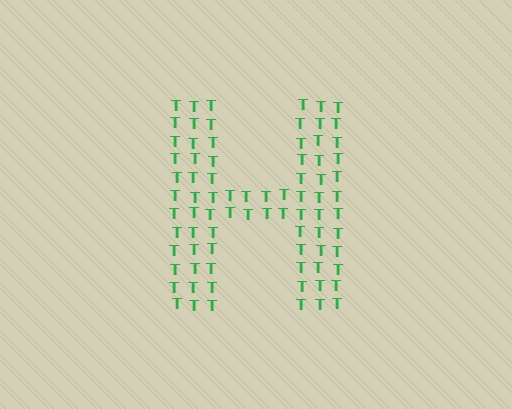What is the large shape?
The large shape is the letter H.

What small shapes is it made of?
It is made of small letter T's.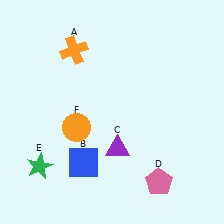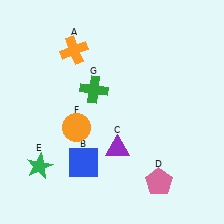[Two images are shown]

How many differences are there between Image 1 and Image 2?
There is 1 difference between the two images.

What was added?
A green cross (G) was added in Image 2.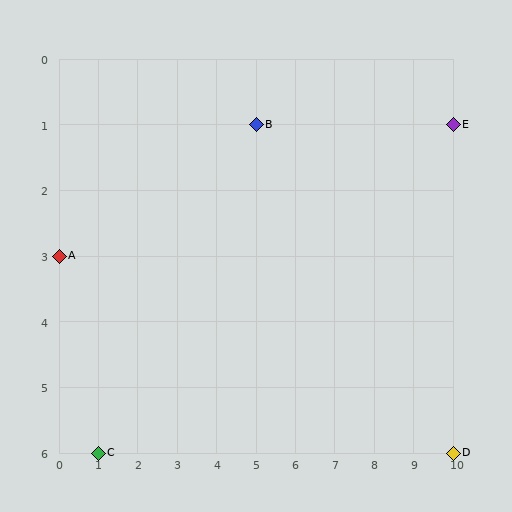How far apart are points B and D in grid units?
Points B and D are 5 columns and 5 rows apart (about 7.1 grid units diagonally).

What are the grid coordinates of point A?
Point A is at grid coordinates (0, 3).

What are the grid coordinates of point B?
Point B is at grid coordinates (5, 1).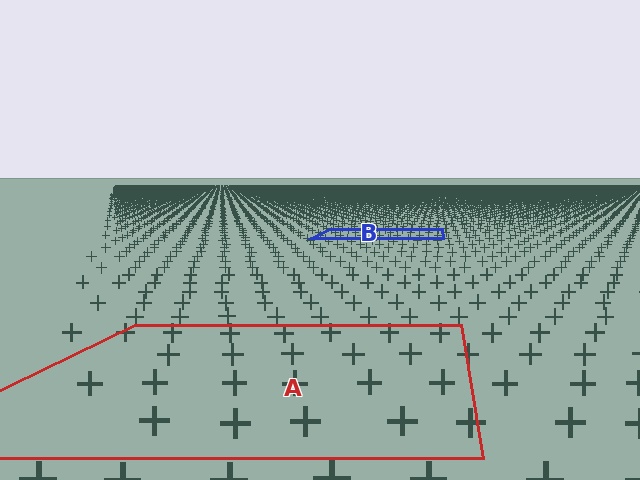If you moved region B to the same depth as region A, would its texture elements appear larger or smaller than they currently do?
They would appear larger. At a closer depth, the same texture elements are projected at a bigger on-screen size.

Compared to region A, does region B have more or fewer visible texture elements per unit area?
Region B has more texture elements per unit area — they are packed more densely because it is farther away.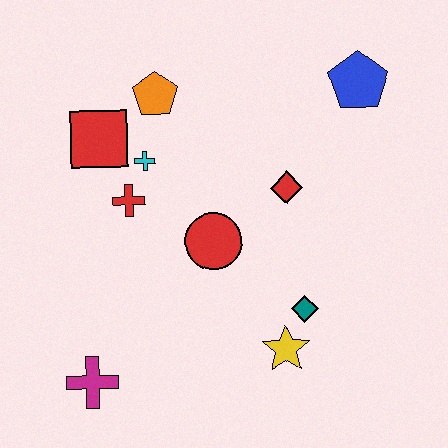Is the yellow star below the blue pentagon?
Yes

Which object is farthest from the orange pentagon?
The magenta cross is farthest from the orange pentagon.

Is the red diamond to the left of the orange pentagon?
No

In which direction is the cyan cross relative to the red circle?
The cyan cross is above the red circle.